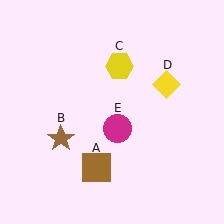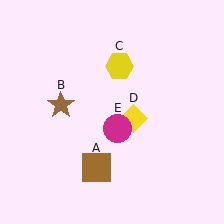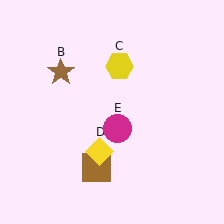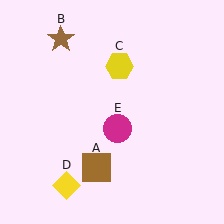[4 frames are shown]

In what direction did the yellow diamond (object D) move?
The yellow diamond (object D) moved down and to the left.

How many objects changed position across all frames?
2 objects changed position: brown star (object B), yellow diamond (object D).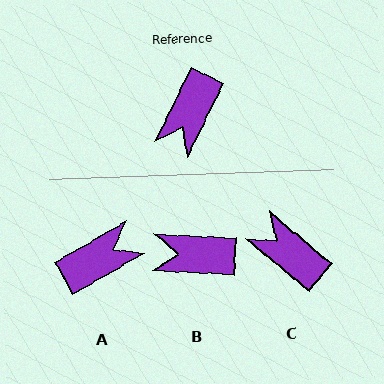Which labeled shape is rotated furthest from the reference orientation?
A, about 146 degrees away.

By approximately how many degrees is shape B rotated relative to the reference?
Approximately 66 degrees clockwise.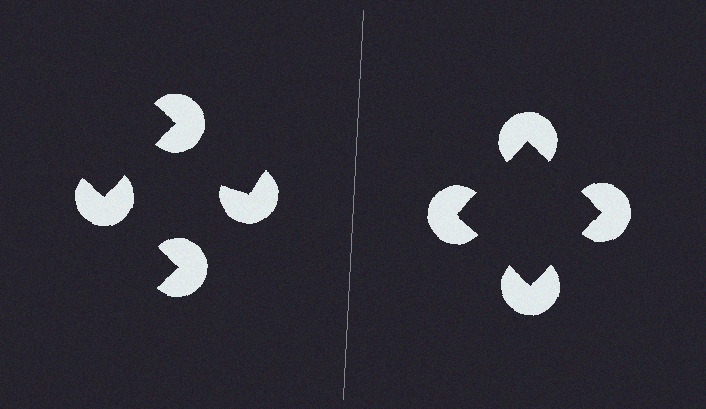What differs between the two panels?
The pac-man discs are positioned identically on both sides; only the wedge orientations differ. On the right they align to a square; on the left they are misaligned.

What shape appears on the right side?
An illusory square.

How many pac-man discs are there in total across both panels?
8 — 4 on each side.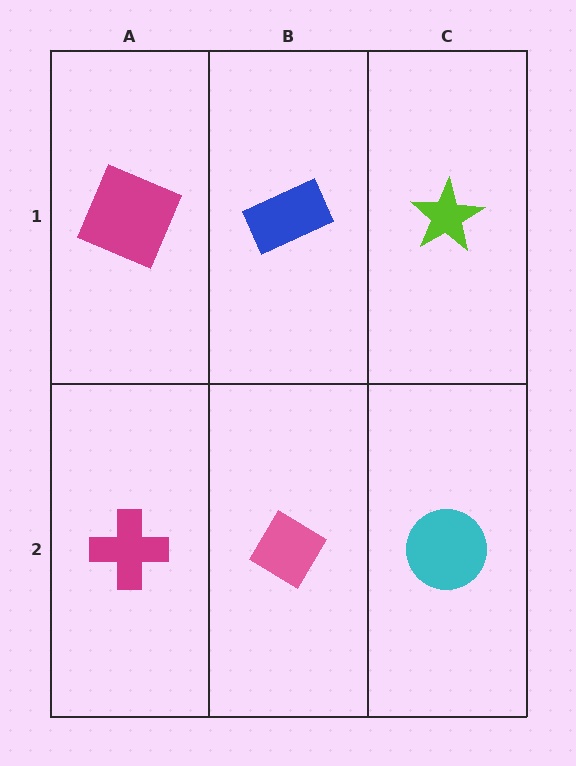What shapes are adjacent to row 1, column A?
A magenta cross (row 2, column A), a blue rectangle (row 1, column B).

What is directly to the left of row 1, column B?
A magenta square.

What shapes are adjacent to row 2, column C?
A lime star (row 1, column C), a pink diamond (row 2, column B).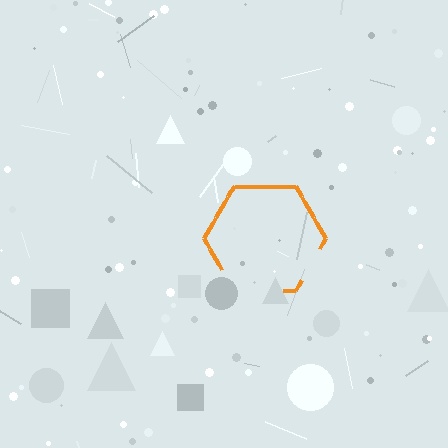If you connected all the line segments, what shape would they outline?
They would outline a hexagon.